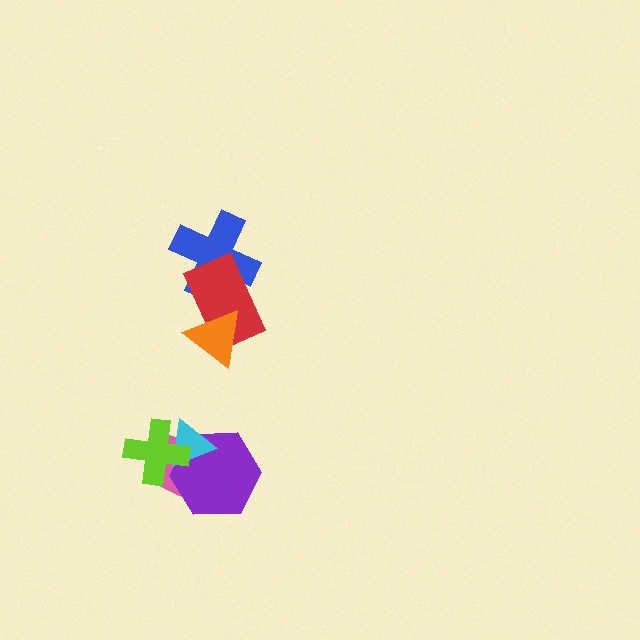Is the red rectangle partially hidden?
Yes, it is partially covered by another shape.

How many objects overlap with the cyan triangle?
3 objects overlap with the cyan triangle.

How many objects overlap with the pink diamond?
3 objects overlap with the pink diamond.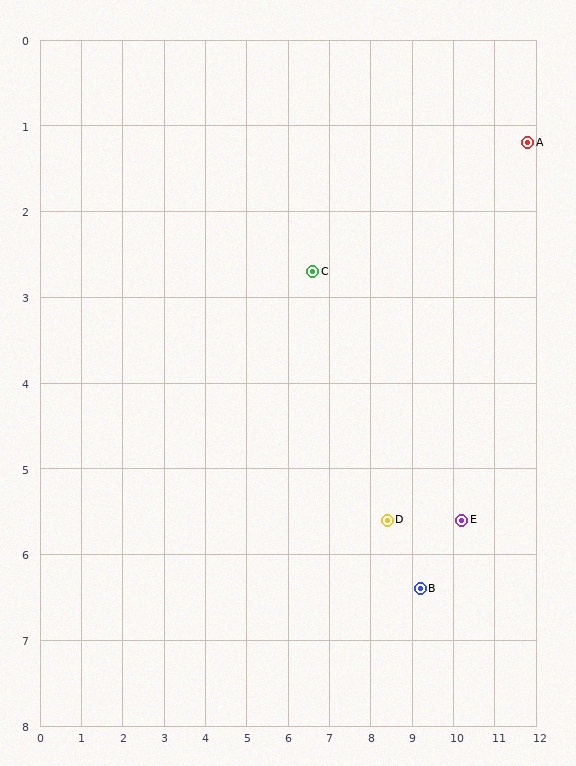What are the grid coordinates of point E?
Point E is at approximately (10.2, 5.6).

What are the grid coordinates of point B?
Point B is at approximately (9.2, 6.4).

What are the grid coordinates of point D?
Point D is at approximately (8.4, 5.6).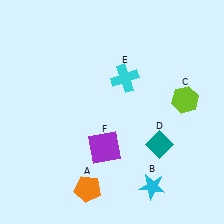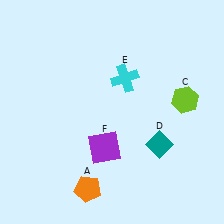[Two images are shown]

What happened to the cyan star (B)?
The cyan star (B) was removed in Image 2. It was in the bottom-right area of Image 1.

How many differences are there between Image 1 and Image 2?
There is 1 difference between the two images.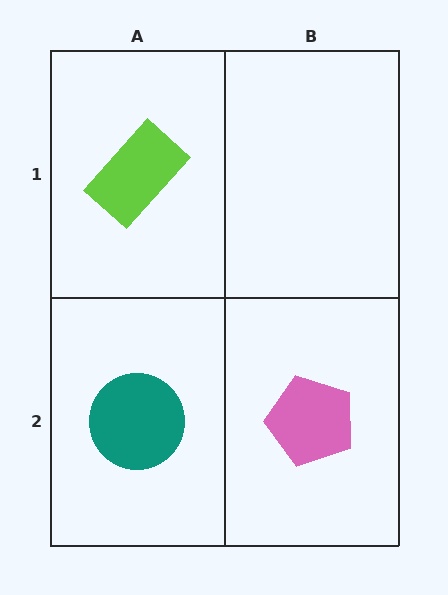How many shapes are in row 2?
2 shapes.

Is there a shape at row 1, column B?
No, that cell is empty.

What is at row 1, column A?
A lime rectangle.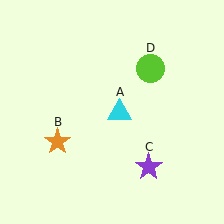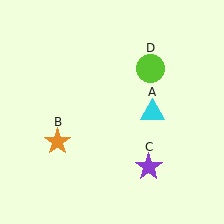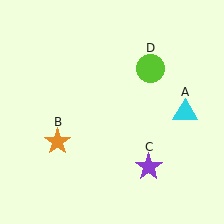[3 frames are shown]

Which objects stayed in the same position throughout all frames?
Orange star (object B) and purple star (object C) and lime circle (object D) remained stationary.